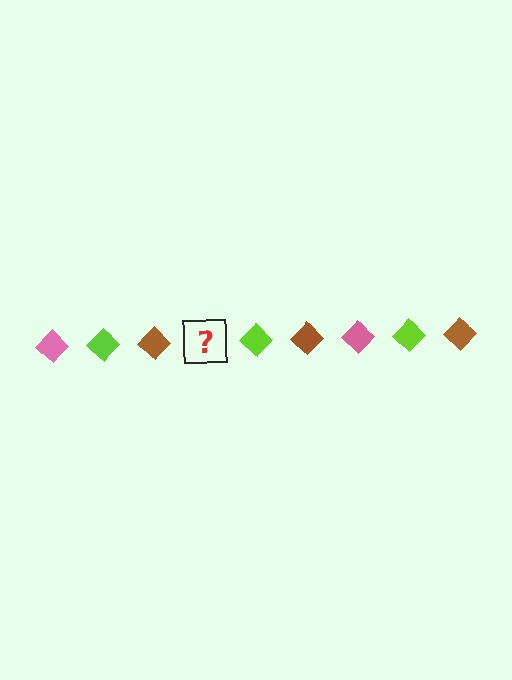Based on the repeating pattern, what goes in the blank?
The blank should be a pink diamond.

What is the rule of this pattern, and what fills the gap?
The rule is that the pattern cycles through pink, lime, brown diamonds. The gap should be filled with a pink diamond.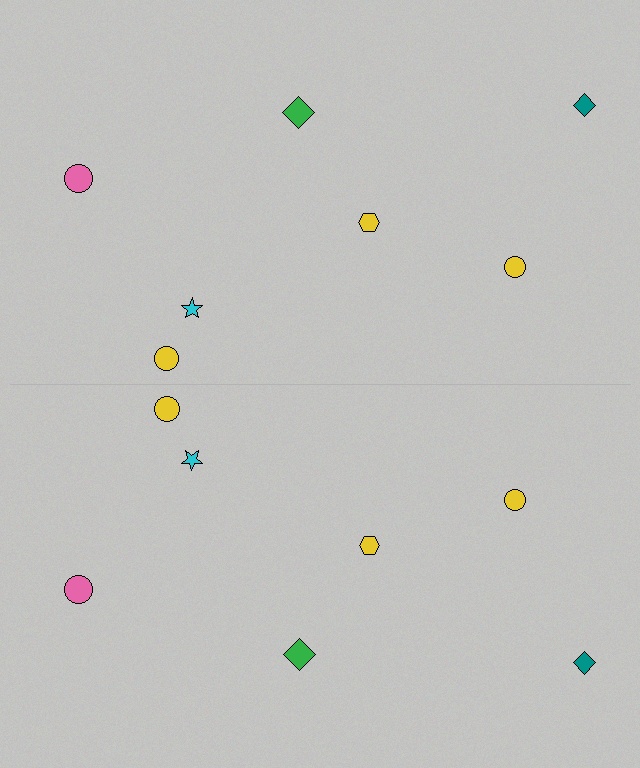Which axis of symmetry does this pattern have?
The pattern has a horizontal axis of symmetry running through the center of the image.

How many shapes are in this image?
There are 14 shapes in this image.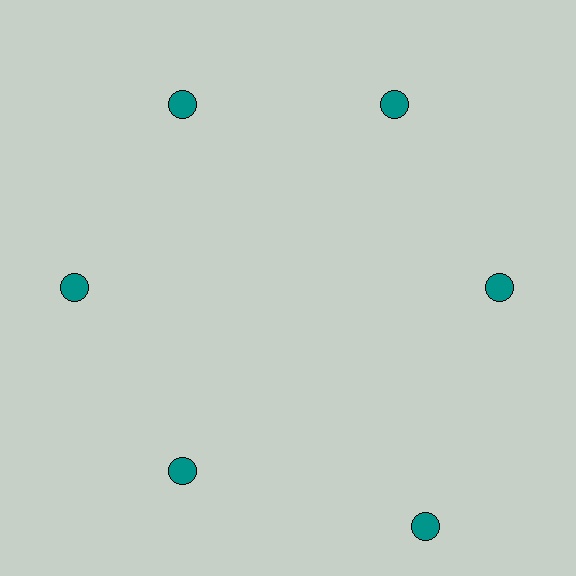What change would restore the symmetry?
The symmetry would be restored by moving it inward, back onto the ring so that all 6 circles sit at equal angles and equal distance from the center.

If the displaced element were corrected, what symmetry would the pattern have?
It would have 6-fold rotational symmetry — the pattern would map onto itself every 60 degrees.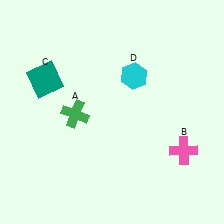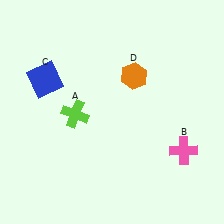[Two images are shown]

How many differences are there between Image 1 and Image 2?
There are 3 differences between the two images.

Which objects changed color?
A changed from green to lime. C changed from teal to blue. D changed from cyan to orange.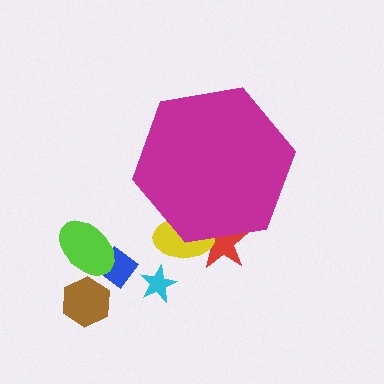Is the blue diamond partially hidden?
No, the blue diamond is fully visible.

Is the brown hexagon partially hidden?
No, the brown hexagon is fully visible.